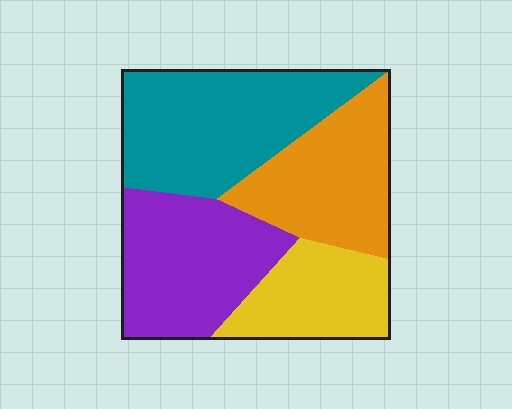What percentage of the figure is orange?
Orange covers 24% of the figure.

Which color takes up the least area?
Yellow, at roughly 20%.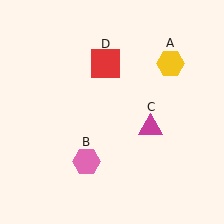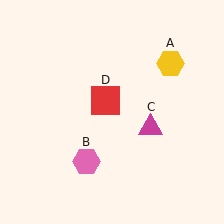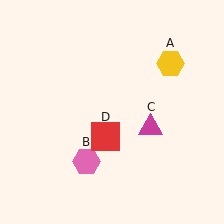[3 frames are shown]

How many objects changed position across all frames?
1 object changed position: red square (object D).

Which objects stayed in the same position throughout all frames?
Yellow hexagon (object A) and pink hexagon (object B) and magenta triangle (object C) remained stationary.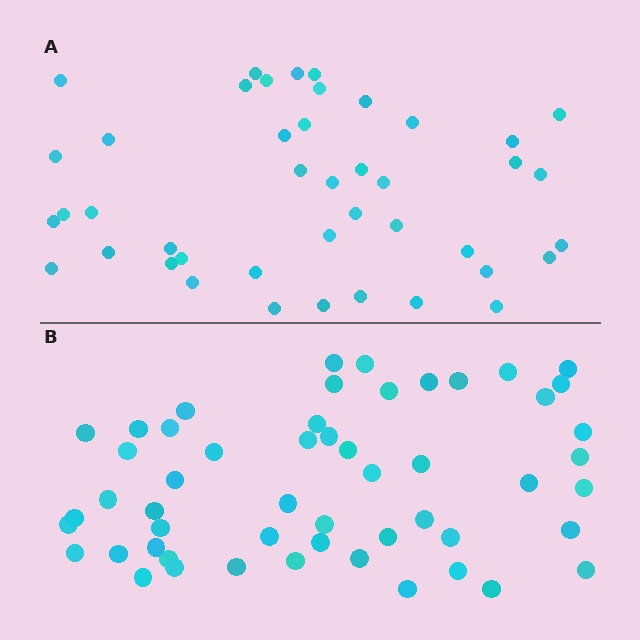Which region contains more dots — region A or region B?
Region B (the bottom region) has more dots.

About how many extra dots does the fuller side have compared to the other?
Region B has roughly 10 or so more dots than region A.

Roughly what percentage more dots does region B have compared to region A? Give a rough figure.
About 25% more.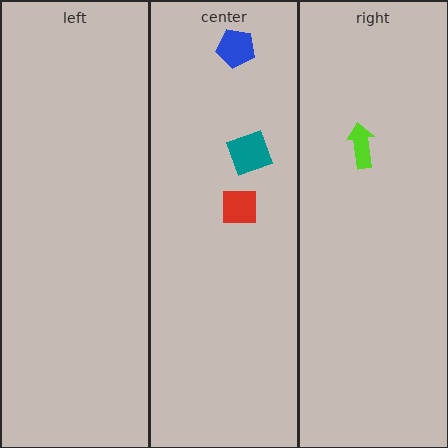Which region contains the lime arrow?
The right region.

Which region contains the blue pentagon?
The center region.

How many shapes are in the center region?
3.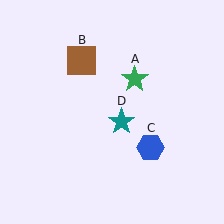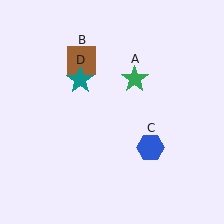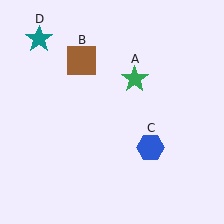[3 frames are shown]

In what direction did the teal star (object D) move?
The teal star (object D) moved up and to the left.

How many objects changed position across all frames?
1 object changed position: teal star (object D).